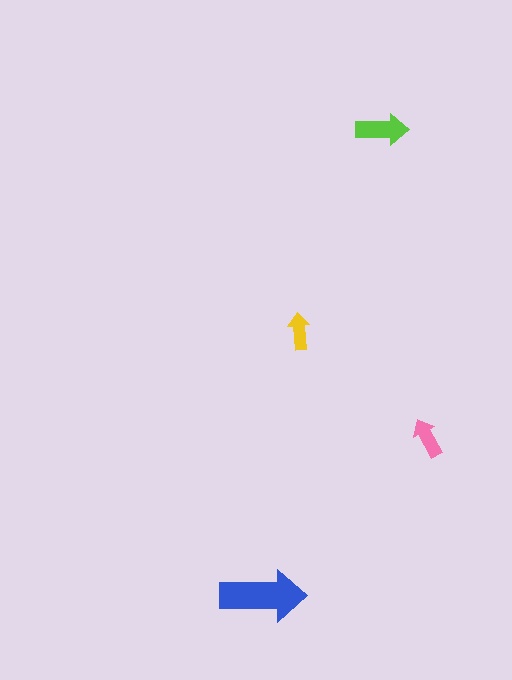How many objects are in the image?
There are 4 objects in the image.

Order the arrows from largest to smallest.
the blue one, the lime one, the pink one, the yellow one.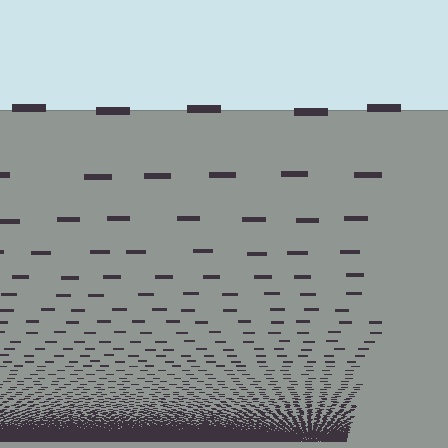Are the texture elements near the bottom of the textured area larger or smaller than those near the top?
Smaller. The gradient is inverted — elements near the bottom are smaller and denser.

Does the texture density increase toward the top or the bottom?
Density increases toward the bottom.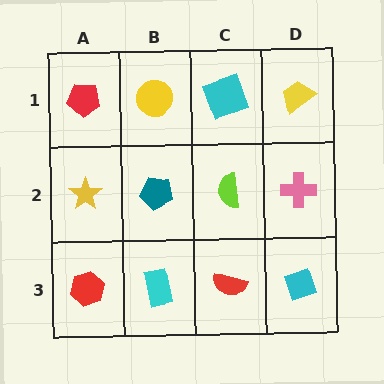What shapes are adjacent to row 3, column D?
A pink cross (row 2, column D), a red semicircle (row 3, column C).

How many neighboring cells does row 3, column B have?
3.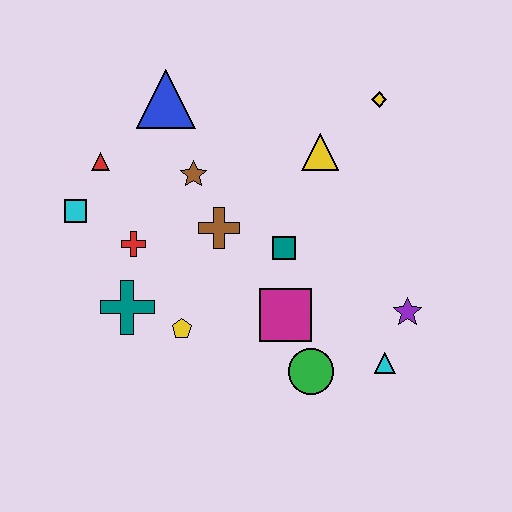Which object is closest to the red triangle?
The cyan square is closest to the red triangle.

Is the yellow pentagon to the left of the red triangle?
No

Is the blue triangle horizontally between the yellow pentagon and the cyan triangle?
No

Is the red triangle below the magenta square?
No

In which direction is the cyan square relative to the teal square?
The cyan square is to the left of the teal square.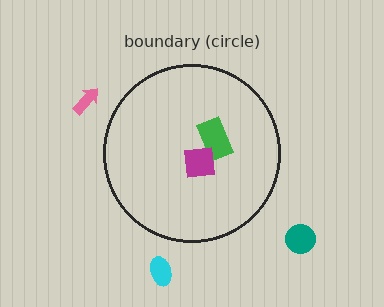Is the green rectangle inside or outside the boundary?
Inside.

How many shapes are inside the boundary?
2 inside, 3 outside.